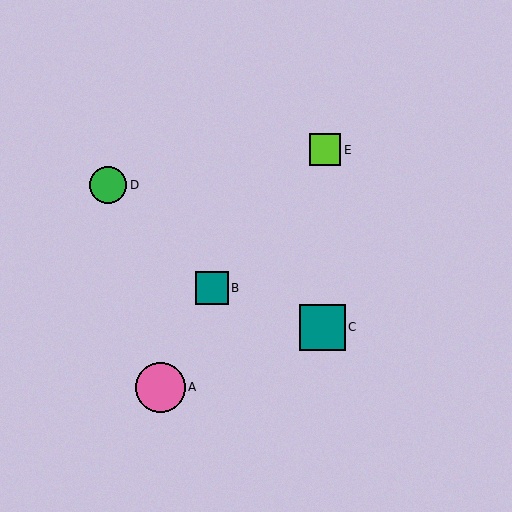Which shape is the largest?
The pink circle (labeled A) is the largest.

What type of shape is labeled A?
Shape A is a pink circle.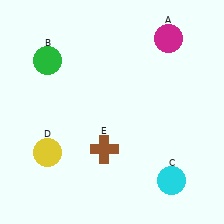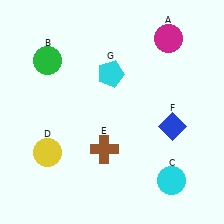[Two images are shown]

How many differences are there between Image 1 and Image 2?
There are 2 differences between the two images.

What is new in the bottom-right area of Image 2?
A blue diamond (F) was added in the bottom-right area of Image 2.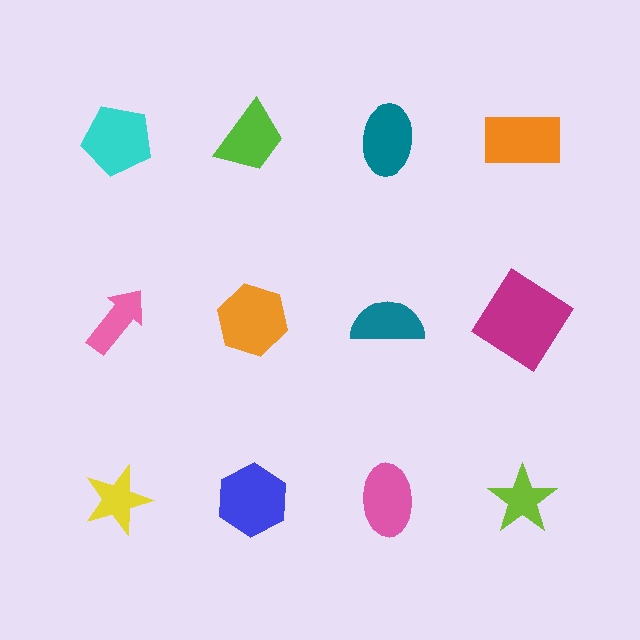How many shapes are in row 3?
4 shapes.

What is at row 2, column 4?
A magenta diamond.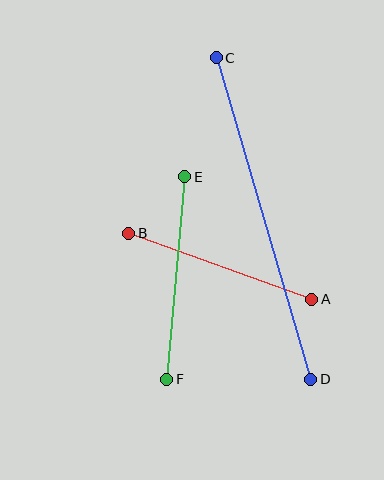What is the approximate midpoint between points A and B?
The midpoint is at approximately (220, 266) pixels.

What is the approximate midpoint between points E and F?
The midpoint is at approximately (176, 278) pixels.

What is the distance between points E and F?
The distance is approximately 203 pixels.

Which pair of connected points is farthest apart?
Points C and D are farthest apart.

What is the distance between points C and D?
The distance is approximately 335 pixels.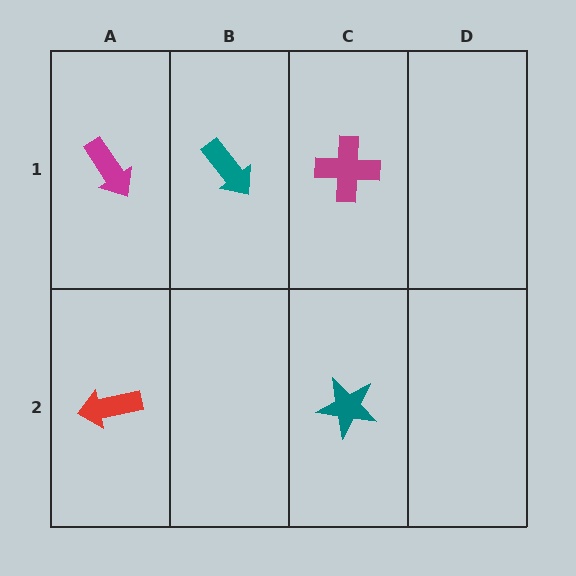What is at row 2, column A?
A red arrow.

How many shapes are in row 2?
2 shapes.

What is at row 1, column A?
A magenta arrow.